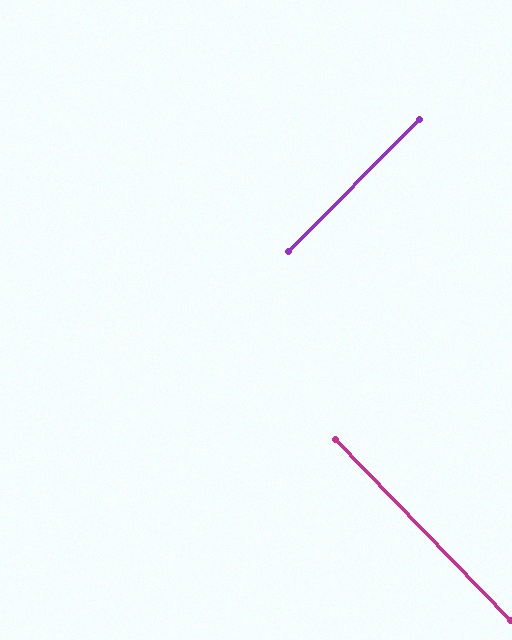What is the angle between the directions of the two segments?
Approximately 89 degrees.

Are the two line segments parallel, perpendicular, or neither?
Perpendicular — they meet at approximately 89°.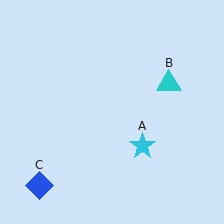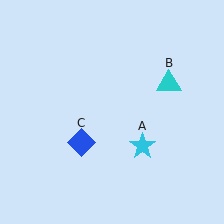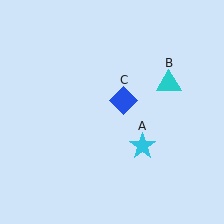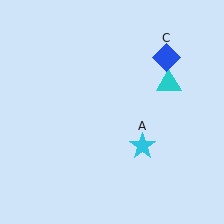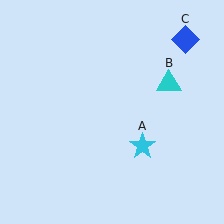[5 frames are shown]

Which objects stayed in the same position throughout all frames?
Cyan star (object A) and cyan triangle (object B) remained stationary.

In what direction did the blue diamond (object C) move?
The blue diamond (object C) moved up and to the right.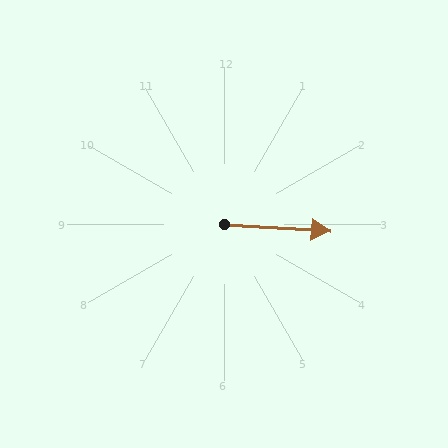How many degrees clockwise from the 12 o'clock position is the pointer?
Approximately 94 degrees.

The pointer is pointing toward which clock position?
Roughly 3 o'clock.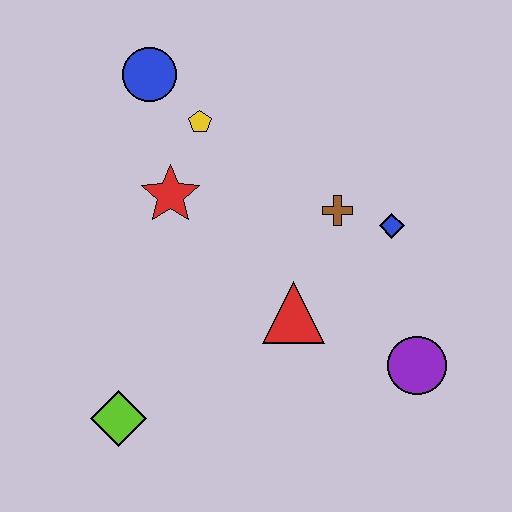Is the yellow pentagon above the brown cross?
Yes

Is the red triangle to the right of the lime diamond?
Yes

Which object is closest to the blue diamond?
The brown cross is closest to the blue diamond.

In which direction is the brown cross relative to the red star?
The brown cross is to the right of the red star.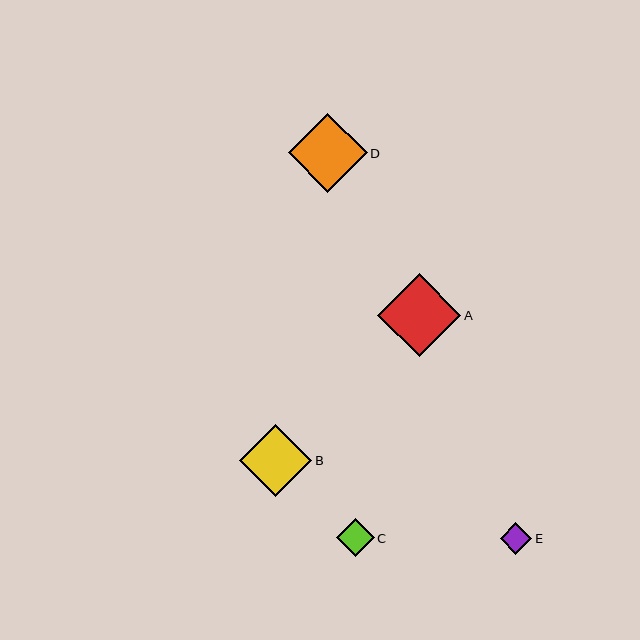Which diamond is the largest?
Diamond A is the largest with a size of approximately 83 pixels.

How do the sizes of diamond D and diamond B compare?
Diamond D and diamond B are approximately the same size.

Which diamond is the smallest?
Diamond E is the smallest with a size of approximately 31 pixels.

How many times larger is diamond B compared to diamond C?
Diamond B is approximately 1.9 times the size of diamond C.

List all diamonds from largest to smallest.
From largest to smallest: A, D, B, C, E.